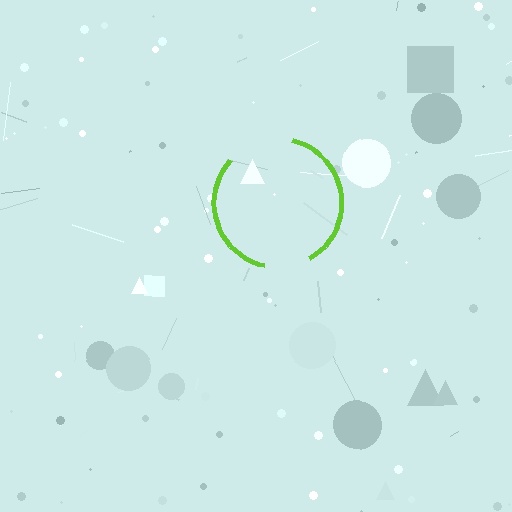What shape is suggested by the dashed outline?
The dashed outline suggests a circle.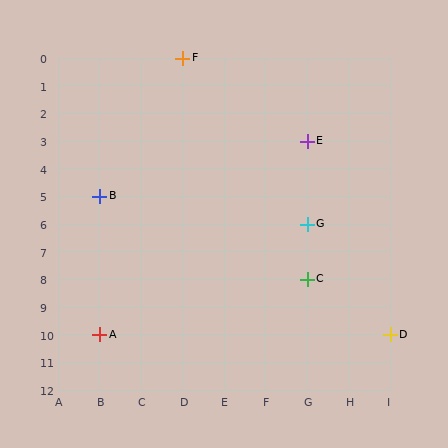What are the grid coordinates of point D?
Point D is at grid coordinates (I, 10).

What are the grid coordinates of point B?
Point B is at grid coordinates (B, 5).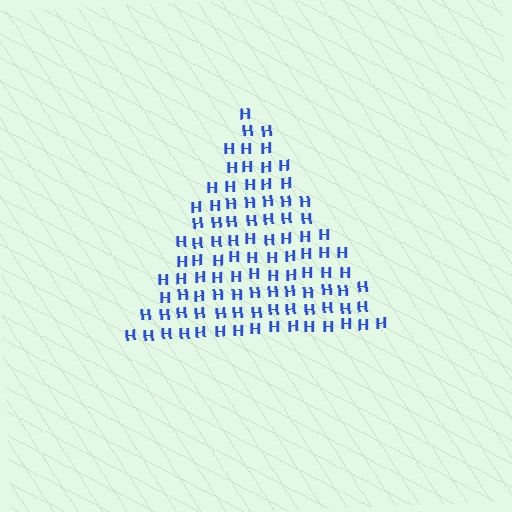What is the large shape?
The large shape is a triangle.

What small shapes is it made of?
It is made of small letter H's.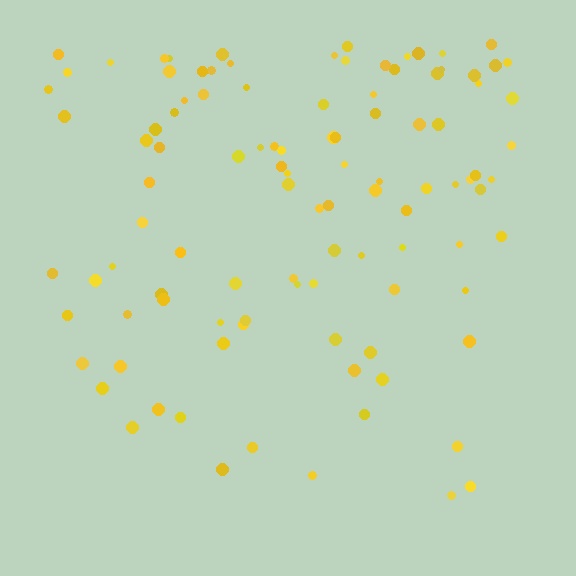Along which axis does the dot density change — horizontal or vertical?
Vertical.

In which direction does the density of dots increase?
From bottom to top, with the top side densest.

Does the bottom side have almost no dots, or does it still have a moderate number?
Still a moderate number, just noticeably fewer than the top.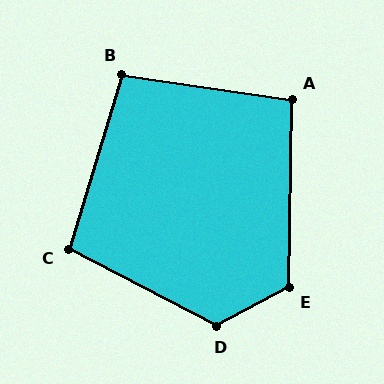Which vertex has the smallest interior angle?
A, at approximately 97 degrees.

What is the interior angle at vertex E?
Approximately 119 degrees (obtuse).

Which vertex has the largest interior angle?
D, at approximately 125 degrees.